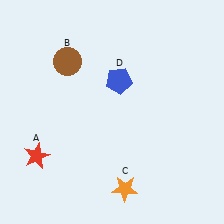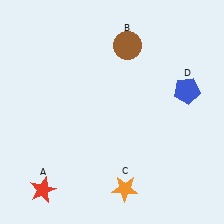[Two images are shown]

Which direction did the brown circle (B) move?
The brown circle (B) moved right.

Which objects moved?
The objects that moved are: the red star (A), the brown circle (B), the blue pentagon (D).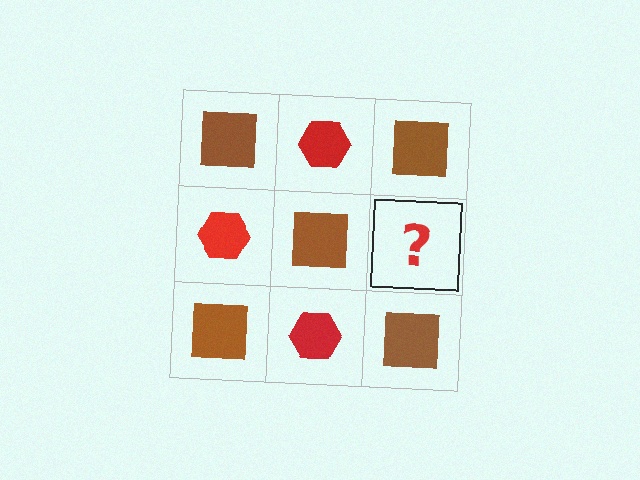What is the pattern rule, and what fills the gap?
The rule is that it alternates brown square and red hexagon in a checkerboard pattern. The gap should be filled with a red hexagon.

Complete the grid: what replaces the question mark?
The question mark should be replaced with a red hexagon.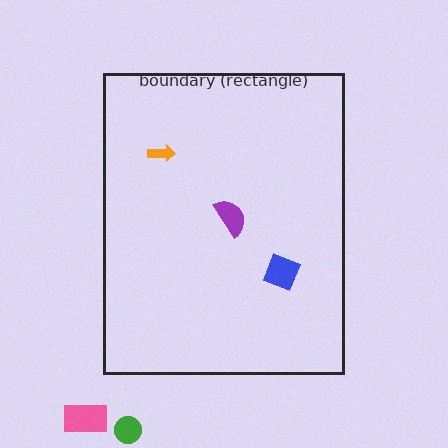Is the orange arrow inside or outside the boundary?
Inside.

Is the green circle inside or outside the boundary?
Outside.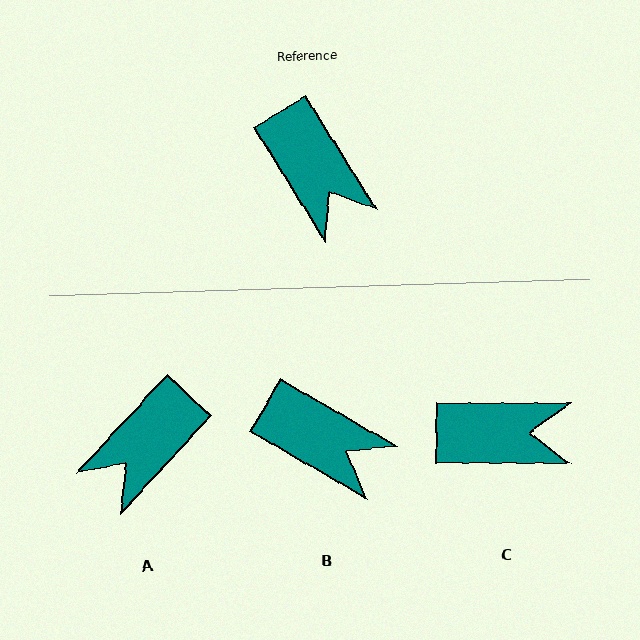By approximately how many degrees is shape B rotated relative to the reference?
Approximately 28 degrees counter-clockwise.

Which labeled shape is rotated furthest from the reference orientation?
A, about 75 degrees away.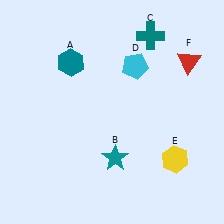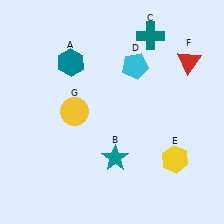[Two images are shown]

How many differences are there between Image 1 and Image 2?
There is 1 difference between the two images.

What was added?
A yellow circle (G) was added in Image 2.